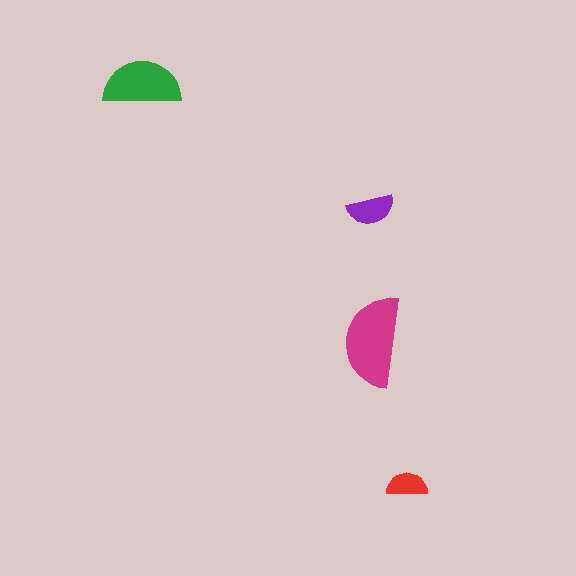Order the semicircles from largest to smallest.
the magenta one, the green one, the purple one, the red one.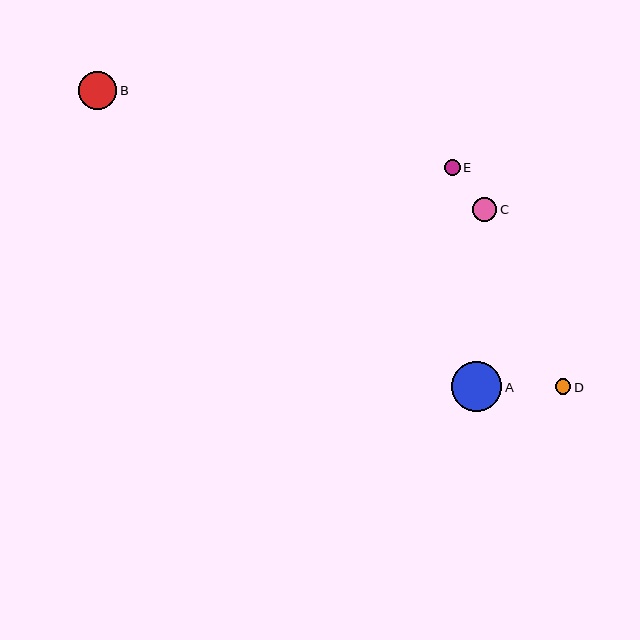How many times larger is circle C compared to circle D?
Circle C is approximately 1.5 times the size of circle D.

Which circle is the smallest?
Circle D is the smallest with a size of approximately 16 pixels.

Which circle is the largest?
Circle A is the largest with a size of approximately 50 pixels.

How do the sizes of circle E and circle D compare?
Circle E and circle D are approximately the same size.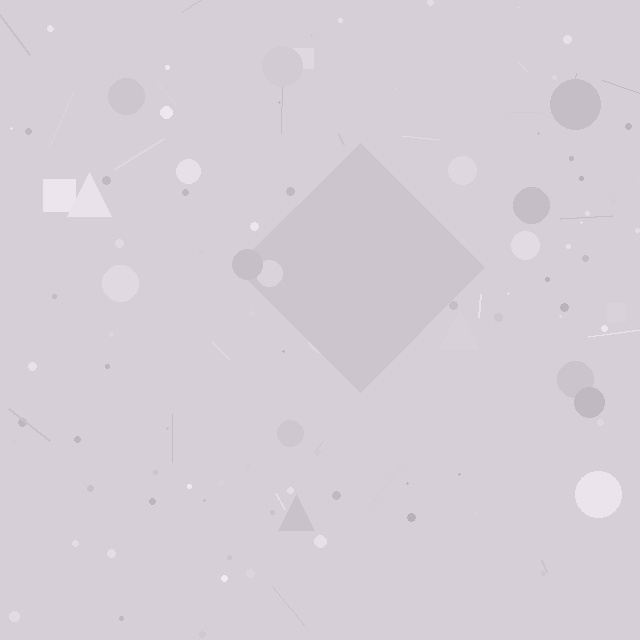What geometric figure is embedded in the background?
A diamond is embedded in the background.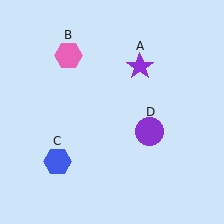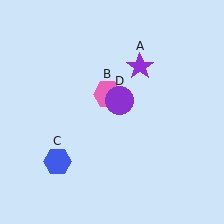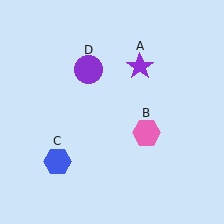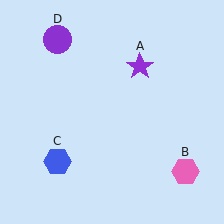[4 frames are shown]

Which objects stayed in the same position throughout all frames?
Purple star (object A) and blue hexagon (object C) remained stationary.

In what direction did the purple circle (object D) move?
The purple circle (object D) moved up and to the left.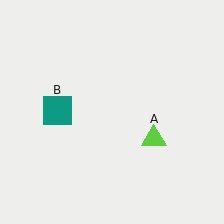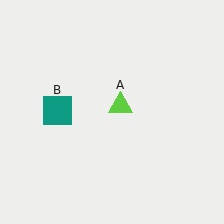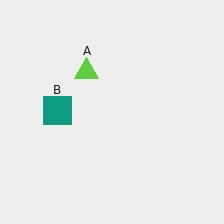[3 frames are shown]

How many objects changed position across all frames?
1 object changed position: lime triangle (object A).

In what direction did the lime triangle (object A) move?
The lime triangle (object A) moved up and to the left.